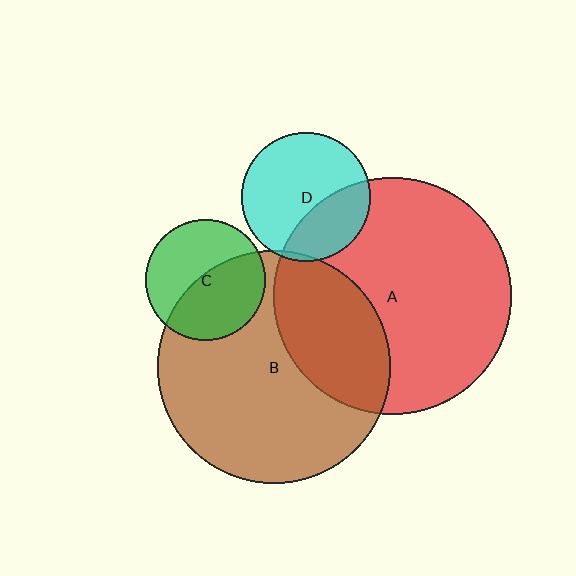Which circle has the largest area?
Circle A (red).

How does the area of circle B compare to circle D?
Approximately 3.2 times.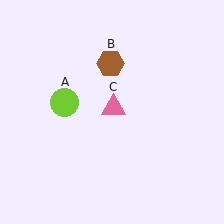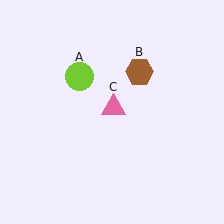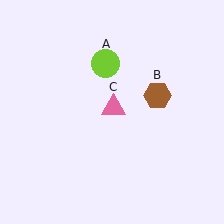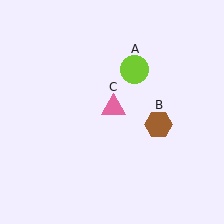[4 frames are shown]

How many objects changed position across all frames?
2 objects changed position: lime circle (object A), brown hexagon (object B).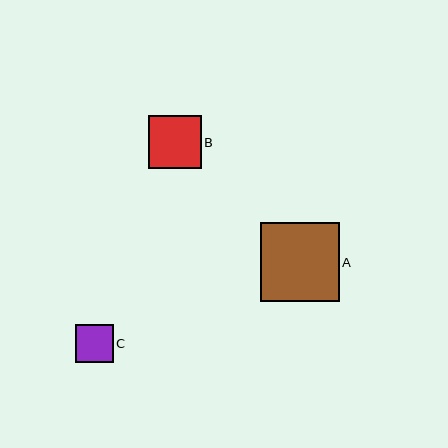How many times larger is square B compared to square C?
Square B is approximately 1.4 times the size of square C.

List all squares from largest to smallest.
From largest to smallest: A, B, C.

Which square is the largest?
Square A is the largest with a size of approximately 79 pixels.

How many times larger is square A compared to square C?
Square A is approximately 2.1 times the size of square C.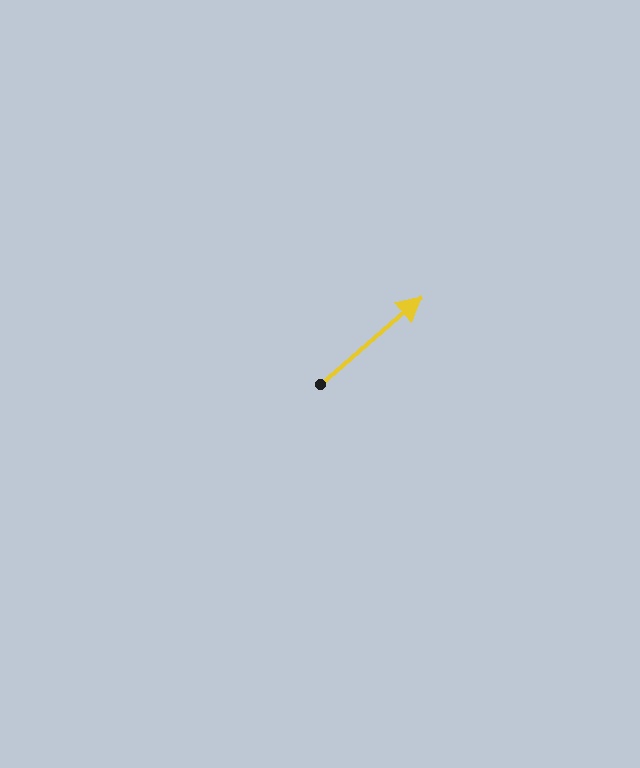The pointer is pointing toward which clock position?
Roughly 2 o'clock.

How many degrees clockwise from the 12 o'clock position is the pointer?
Approximately 49 degrees.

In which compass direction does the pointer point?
Northeast.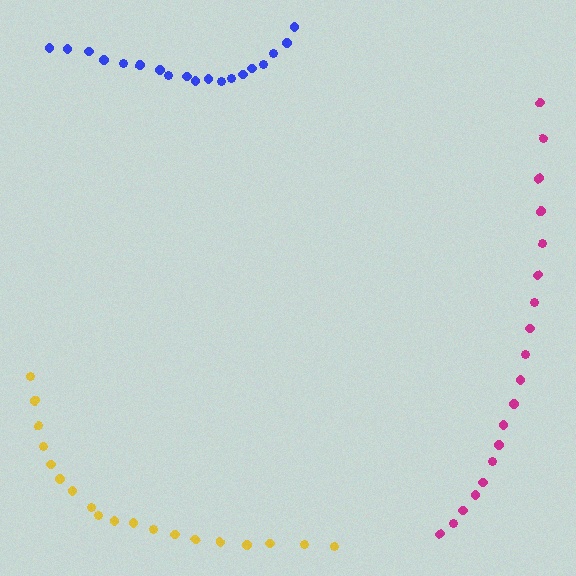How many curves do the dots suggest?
There are 3 distinct paths.